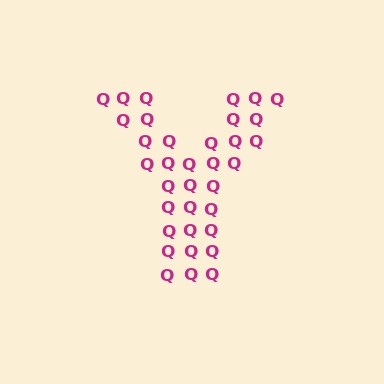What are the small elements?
The small elements are letter Q's.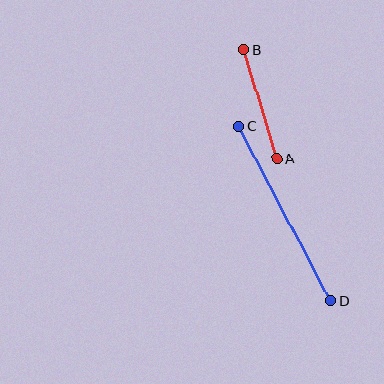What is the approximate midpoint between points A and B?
The midpoint is at approximately (260, 104) pixels.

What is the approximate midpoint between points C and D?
The midpoint is at approximately (285, 214) pixels.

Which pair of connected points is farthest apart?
Points C and D are farthest apart.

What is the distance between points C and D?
The distance is approximately 197 pixels.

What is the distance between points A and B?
The distance is approximately 114 pixels.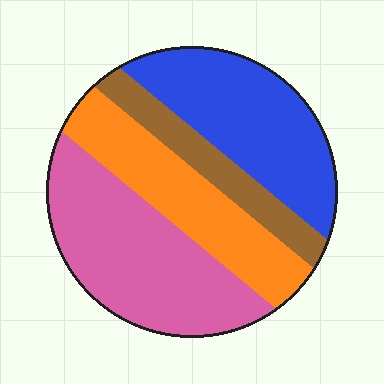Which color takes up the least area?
Brown, at roughly 15%.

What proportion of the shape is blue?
Blue takes up about one quarter (1/4) of the shape.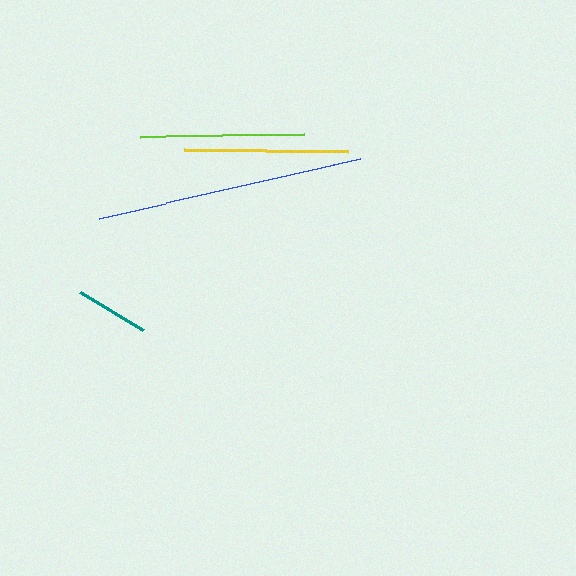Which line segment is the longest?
The blue line is the longest at approximately 268 pixels.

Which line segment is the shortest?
The teal line is the shortest at approximately 74 pixels.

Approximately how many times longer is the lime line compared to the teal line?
The lime line is approximately 2.2 times the length of the teal line.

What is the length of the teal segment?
The teal segment is approximately 74 pixels long.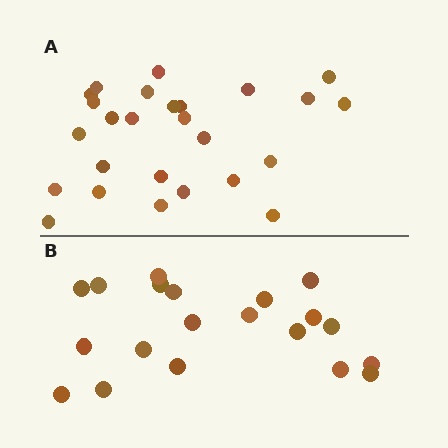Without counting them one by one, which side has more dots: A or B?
Region A (the top region) has more dots.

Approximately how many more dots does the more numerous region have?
Region A has about 6 more dots than region B.